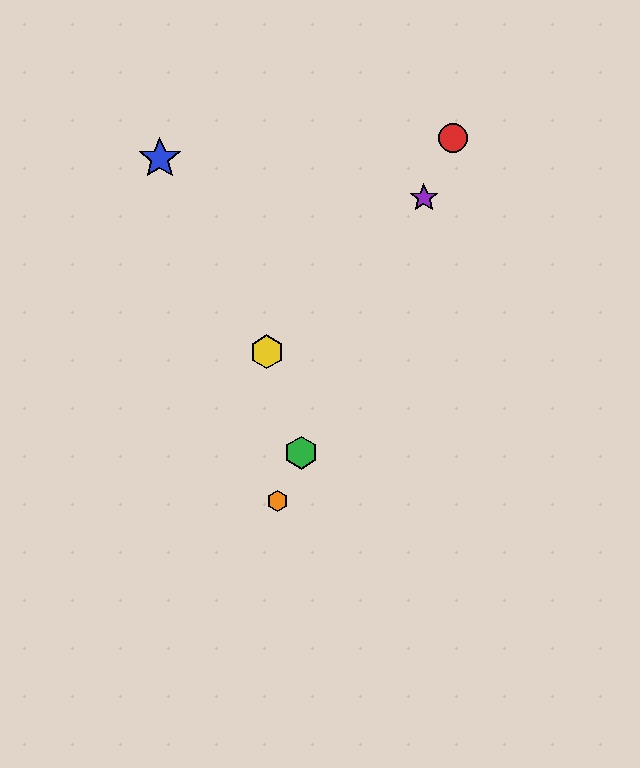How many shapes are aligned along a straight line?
4 shapes (the red circle, the green hexagon, the purple star, the orange hexagon) are aligned along a straight line.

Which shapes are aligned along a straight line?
The red circle, the green hexagon, the purple star, the orange hexagon are aligned along a straight line.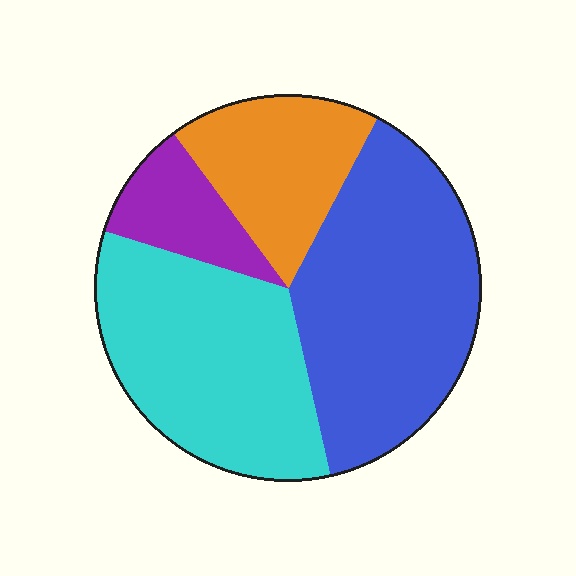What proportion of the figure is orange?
Orange takes up about one sixth (1/6) of the figure.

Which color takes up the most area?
Blue, at roughly 40%.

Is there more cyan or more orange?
Cyan.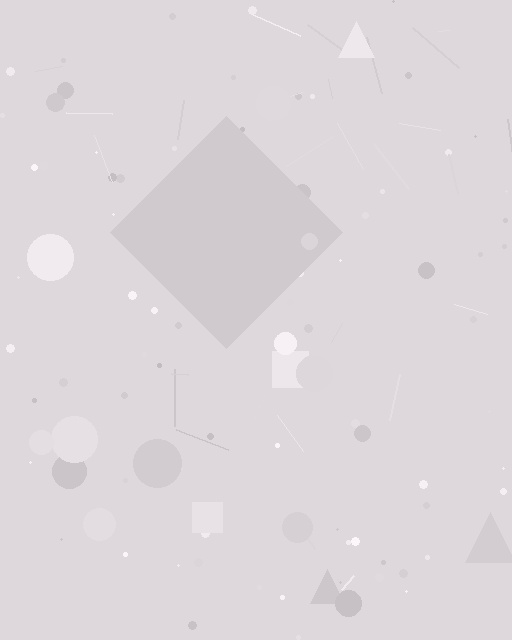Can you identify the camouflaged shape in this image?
The camouflaged shape is a diamond.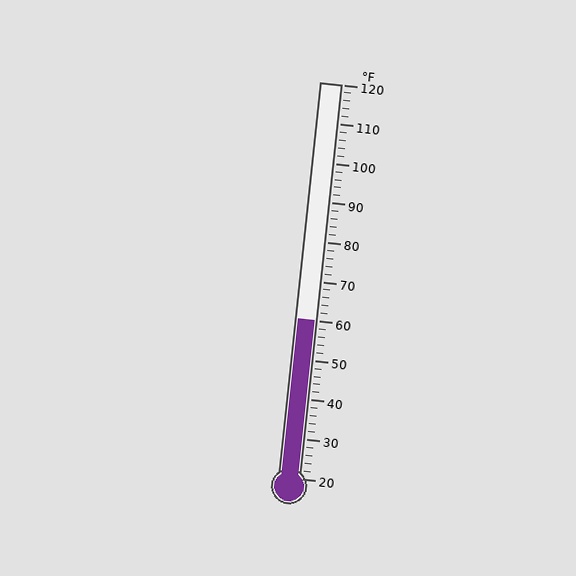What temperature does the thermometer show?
The thermometer shows approximately 60°F.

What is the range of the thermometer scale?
The thermometer scale ranges from 20°F to 120°F.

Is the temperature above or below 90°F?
The temperature is below 90°F.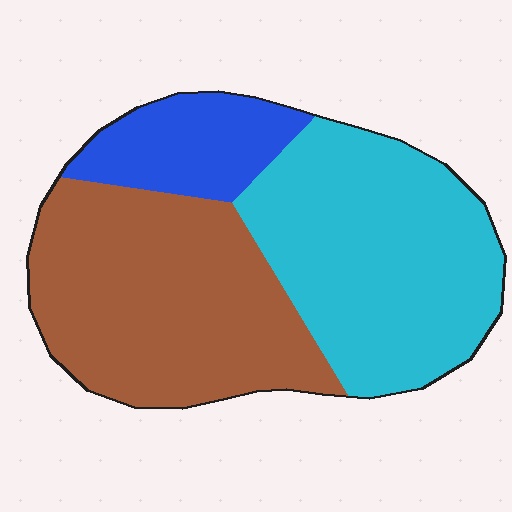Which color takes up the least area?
Blue, at roughly 15%.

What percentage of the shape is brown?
Brown covers around 45% of the shape.